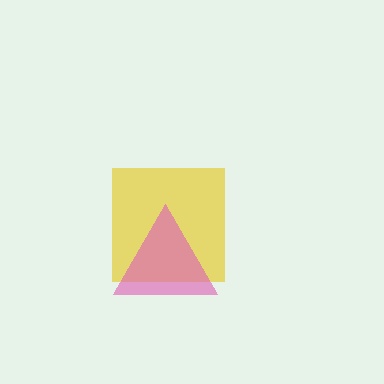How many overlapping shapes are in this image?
There are 2 overlapping shapes in the image.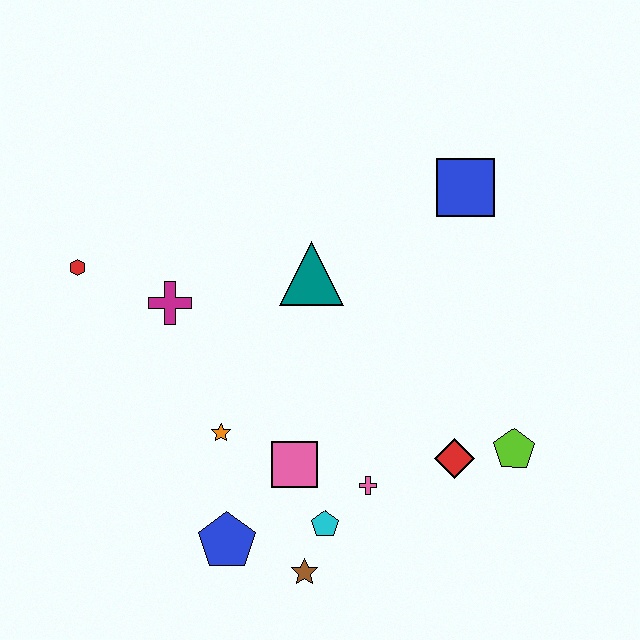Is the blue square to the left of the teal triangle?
No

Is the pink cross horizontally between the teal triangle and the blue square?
Yes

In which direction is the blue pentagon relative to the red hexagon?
The blue pentagon is below the red hexagon.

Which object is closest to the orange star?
The pink square is closest to the orange star.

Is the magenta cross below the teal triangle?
Yes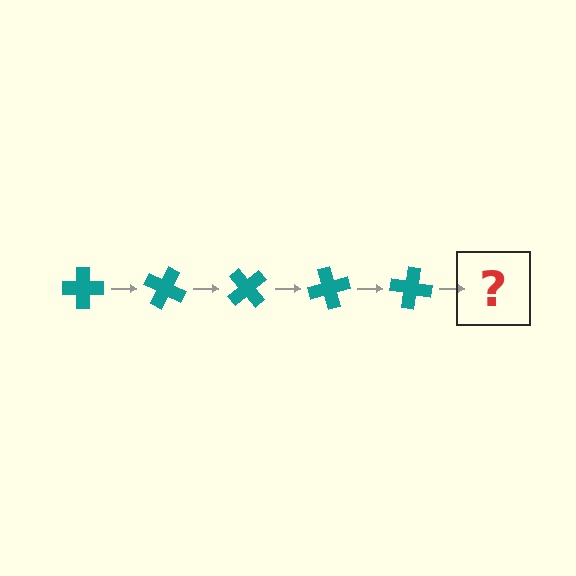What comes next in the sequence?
The next element should be a teal cross rotated 125 degrees.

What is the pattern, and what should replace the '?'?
The pattern is that the cross rotates 25 degrees each step. The '?' should be a teal cross rotated 125 degrees.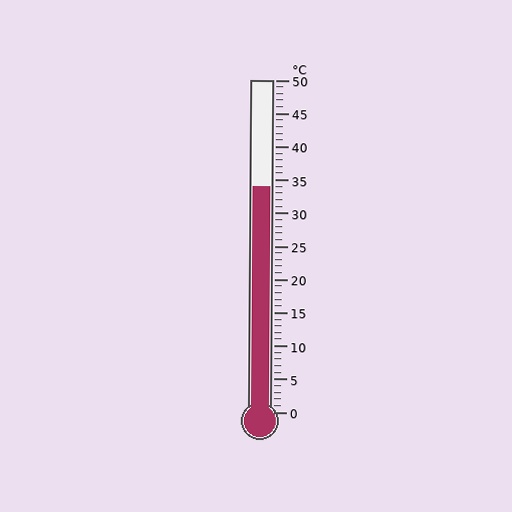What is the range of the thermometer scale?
The thermometer scale ranges from 0°C to 50°C.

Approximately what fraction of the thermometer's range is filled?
The thermometer is filled to approximately 70% of its range.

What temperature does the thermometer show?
The thermometer shows approximately 34°C.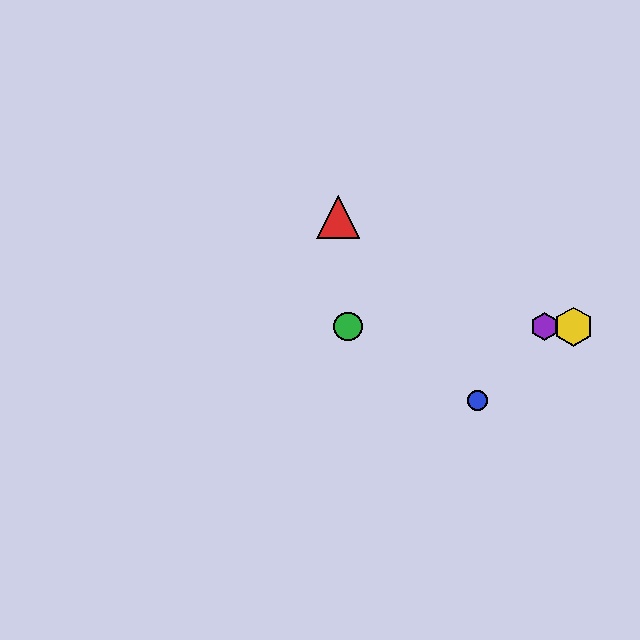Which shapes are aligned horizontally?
The green circle, the yellow hexagon, the purple hexagon are aligned horizontally.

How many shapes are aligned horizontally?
3 shapes (the green circle, the yellow hexagon, the purple hexagon) are aligned horizontally.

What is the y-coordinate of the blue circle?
The blue circle is at y≈400.